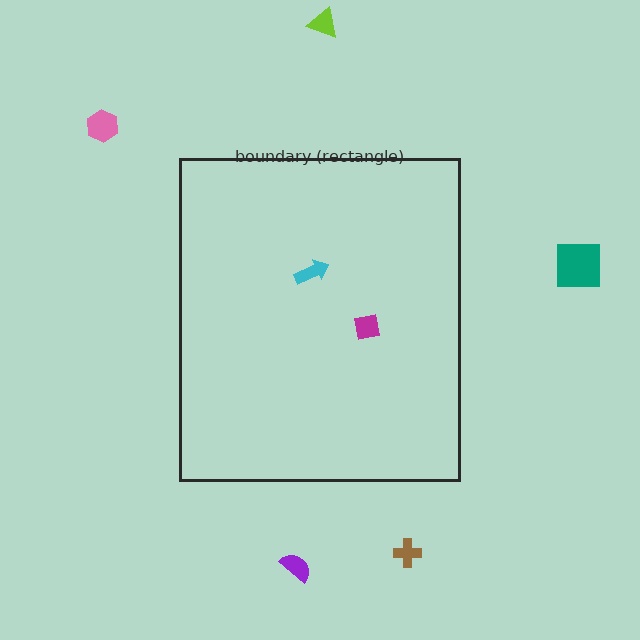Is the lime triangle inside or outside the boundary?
Outside.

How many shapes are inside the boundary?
2 inside, 5 outside.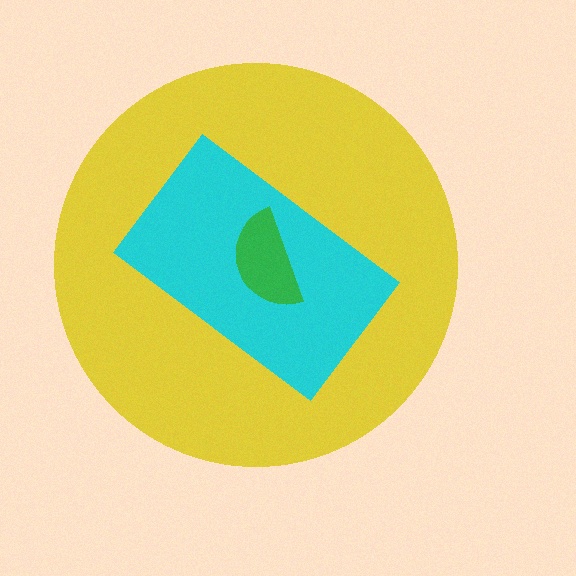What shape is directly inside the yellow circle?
The cyan rectangle.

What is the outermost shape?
The yellow circle.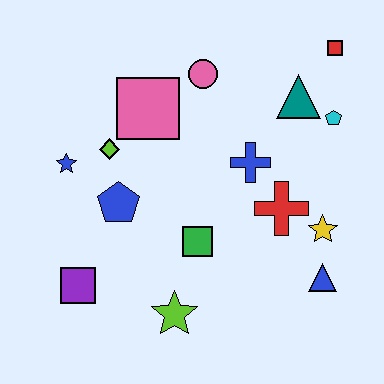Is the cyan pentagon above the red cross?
Yes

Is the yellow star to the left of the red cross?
No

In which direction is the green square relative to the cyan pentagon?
The green square is to the left of the cyan pentagon.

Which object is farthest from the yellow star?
The blue star is farthest from the yellow star.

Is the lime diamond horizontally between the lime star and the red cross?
No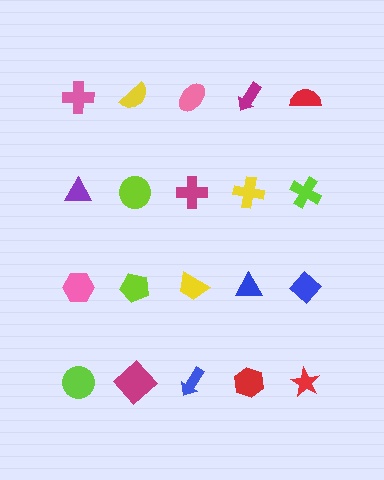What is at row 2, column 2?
A lime circle.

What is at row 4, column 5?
A red star.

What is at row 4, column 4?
A red hexagon.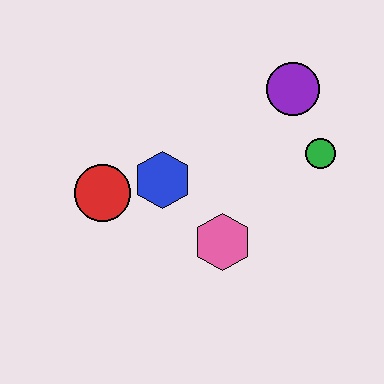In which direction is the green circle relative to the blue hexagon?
The green circle is to the right of the blue hexagon.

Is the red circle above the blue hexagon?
No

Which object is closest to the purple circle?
The green circle is closest to the purple circle.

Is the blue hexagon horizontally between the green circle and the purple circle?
No